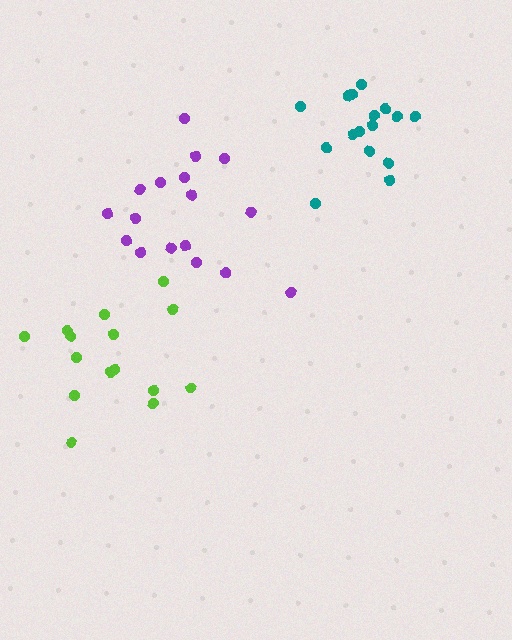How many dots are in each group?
Group 1: 17 dots, Group 2: 16 dots, Group 3: 15 dots (48 total).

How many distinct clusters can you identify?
There are 3 distinct clusters.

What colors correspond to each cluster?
The clusters are colored: purple, teal, lime.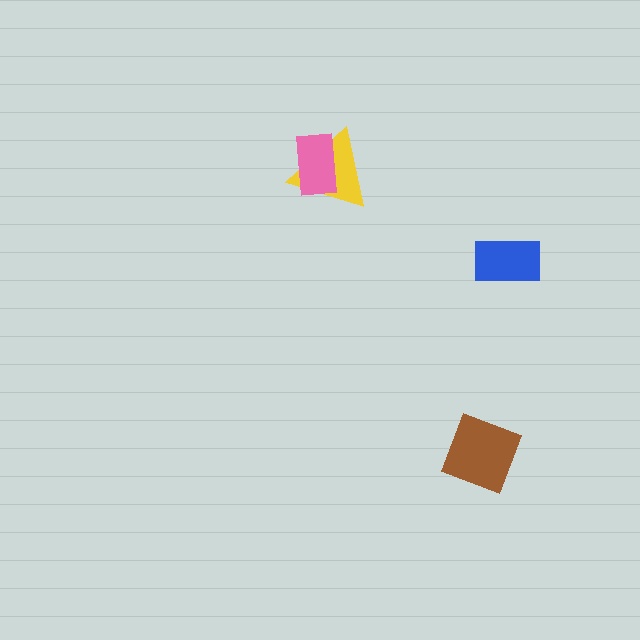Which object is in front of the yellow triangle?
The pink rectangle is in front of the yellow triangle.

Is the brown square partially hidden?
No, no other shape covers it.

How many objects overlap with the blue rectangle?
0 objects overlap with the blue rectangle.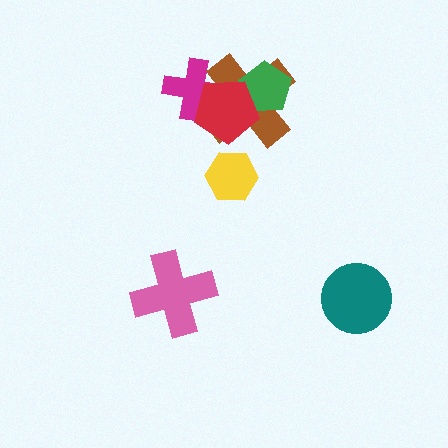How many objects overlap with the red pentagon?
3 objects overlap with the red pentagon.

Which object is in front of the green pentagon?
The red pentagon is in front of the green pentagon.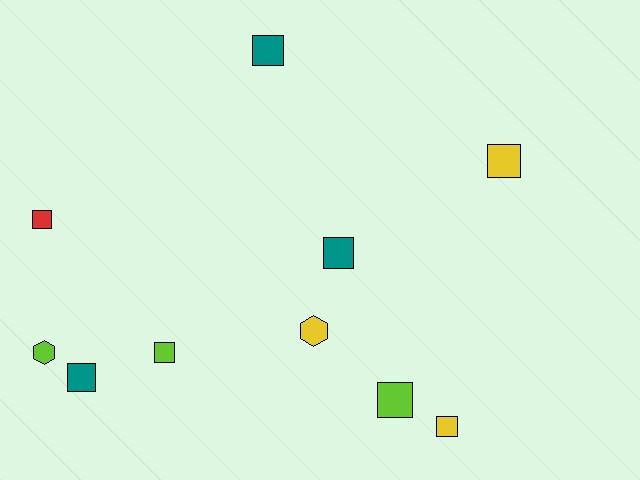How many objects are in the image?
There are 10 objects.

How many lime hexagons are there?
There is 1 lime hexagon.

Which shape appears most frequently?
Square, with 8 objects.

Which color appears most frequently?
Teal, with 3 objects.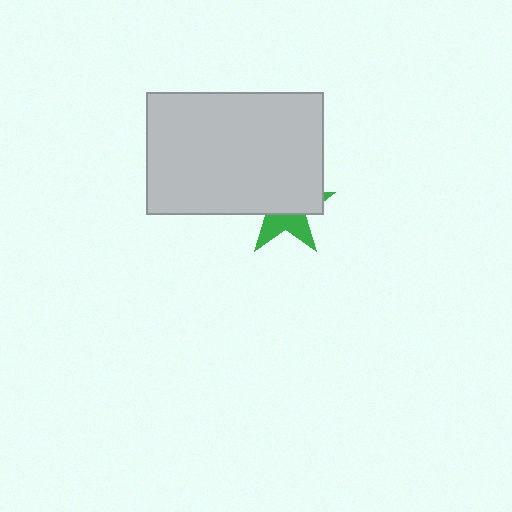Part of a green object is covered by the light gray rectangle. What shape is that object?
It is a star.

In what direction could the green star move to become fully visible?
The green star could move down. That would shift it out from behind the light gray rectangle entirely.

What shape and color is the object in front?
The object in front is a light gray rectangle.